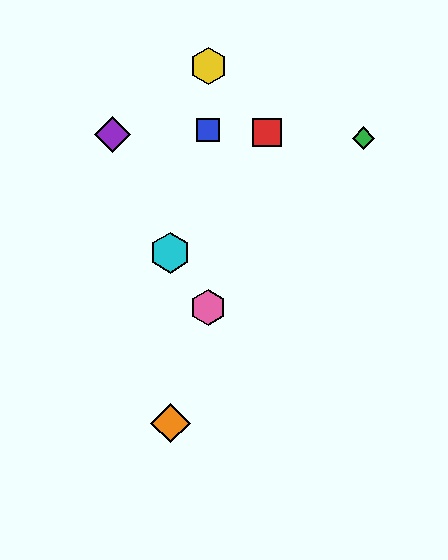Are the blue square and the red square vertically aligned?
No, the blue square is at x≈208 and the red square is at x≈267.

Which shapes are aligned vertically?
The blue square, the yellow hexagon, the pink hexagon are aligned vertically.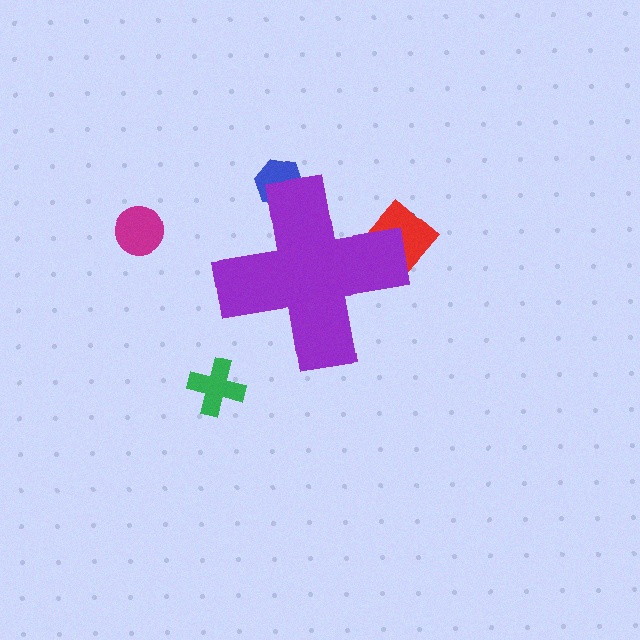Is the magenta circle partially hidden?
No, the magenta circle is fully visible.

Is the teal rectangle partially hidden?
Yes, the teal rectangle is partially hidden behind the purple cross.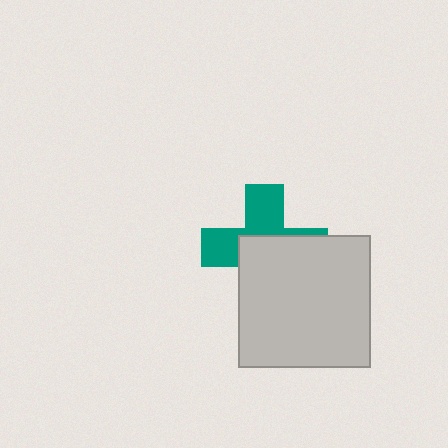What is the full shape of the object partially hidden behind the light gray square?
The partially hidden object is a teal cross.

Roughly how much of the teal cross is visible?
About half of it is visible (roughly 46%).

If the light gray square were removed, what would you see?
You would see the complete teal cross.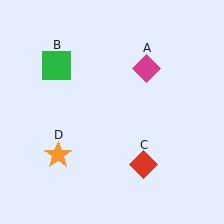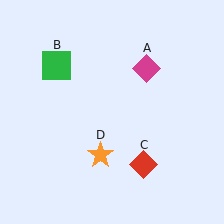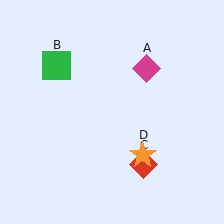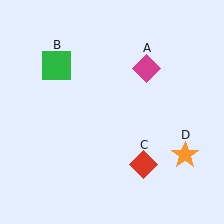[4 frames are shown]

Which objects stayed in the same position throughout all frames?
Magenta diamond (object A) and green square (object B) and red diamond (object C) remained stationary.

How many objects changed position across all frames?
1 object changed position: orange star (object D).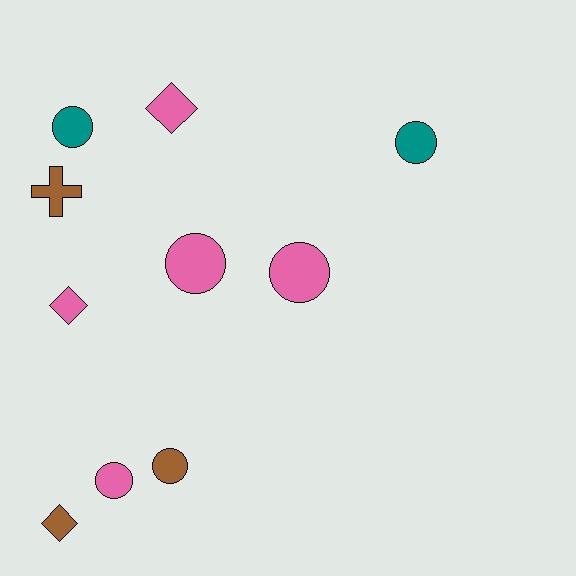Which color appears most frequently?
Pink, with 5 objects.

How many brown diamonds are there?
There is 1 brown diamond.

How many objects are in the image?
There are 10 objects.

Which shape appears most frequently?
Circle, with 6 objects.